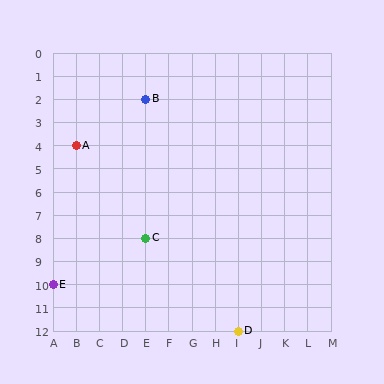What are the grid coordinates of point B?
Point B is at grid coordinates (E, 2).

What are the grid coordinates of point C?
Point C is at grid coordinates (E, 8).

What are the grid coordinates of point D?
Point D is at grid coordinates (I, 12).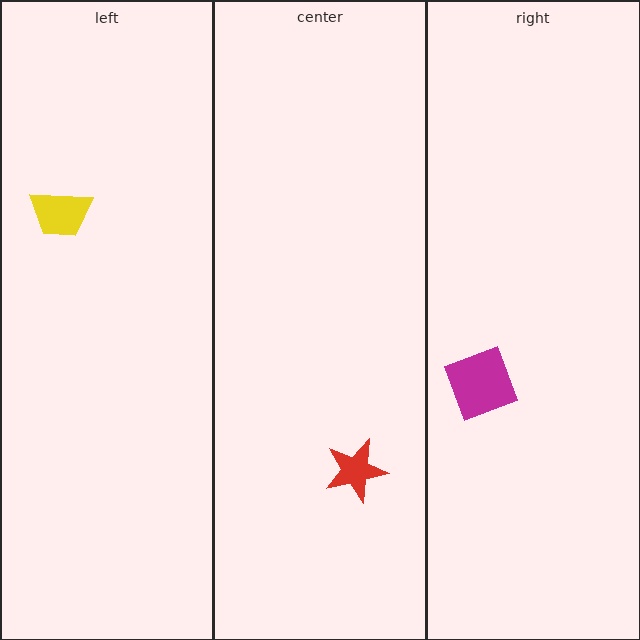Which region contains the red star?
The center region.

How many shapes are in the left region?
1.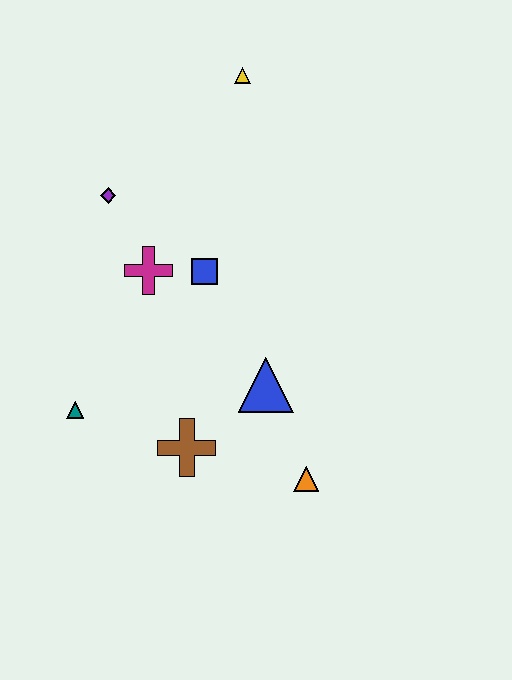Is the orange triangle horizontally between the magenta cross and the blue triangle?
No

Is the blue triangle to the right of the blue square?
Yes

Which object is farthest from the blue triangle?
The yellow triangle is farthest from the blue triangle.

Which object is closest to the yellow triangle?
The purple diamond is closest to the yellow triangle.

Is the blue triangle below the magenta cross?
Yes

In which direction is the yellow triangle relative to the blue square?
The yellow triangle is above the blue square.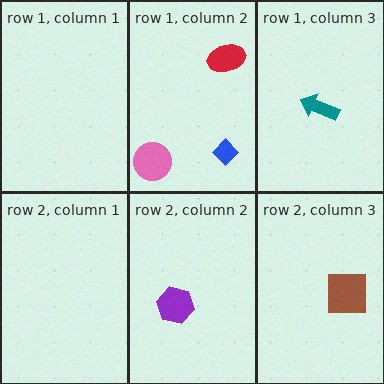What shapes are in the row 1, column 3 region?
The teal arrow.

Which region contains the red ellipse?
The row 1, column 2 region.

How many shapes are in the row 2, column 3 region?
1.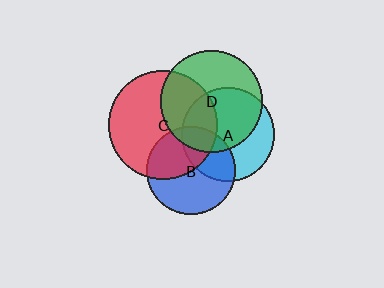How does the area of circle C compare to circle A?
Approximately 1.4 times.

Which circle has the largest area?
Circle C (red).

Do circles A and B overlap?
Yes.